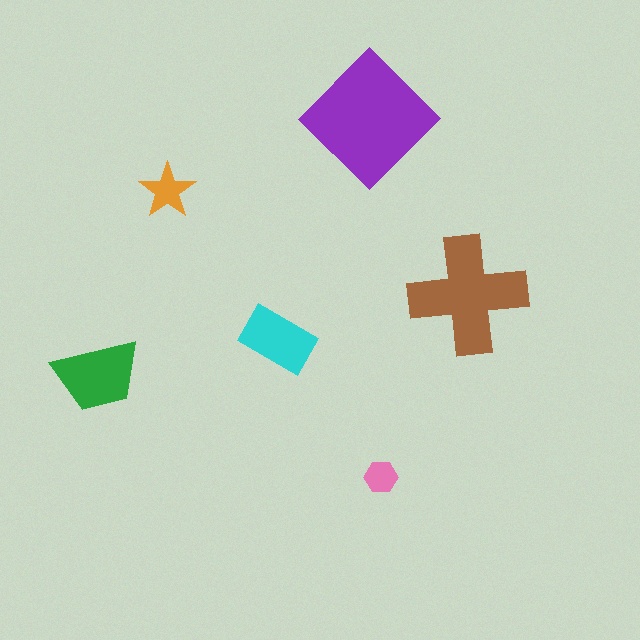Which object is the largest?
The purple diamond.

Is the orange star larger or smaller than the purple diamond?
Smaller.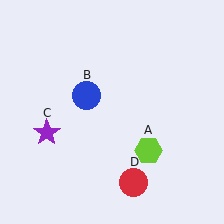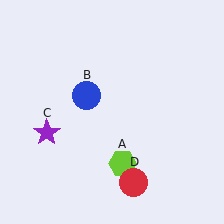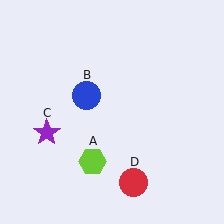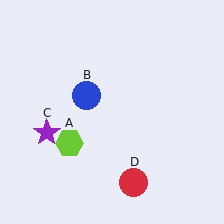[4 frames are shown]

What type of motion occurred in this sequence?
The lime hexagon (object A) rotated clockwise around the center of the scene.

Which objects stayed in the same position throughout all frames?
Blue circle (object B) and purple star (object C) and red circle (object D) remained stationary.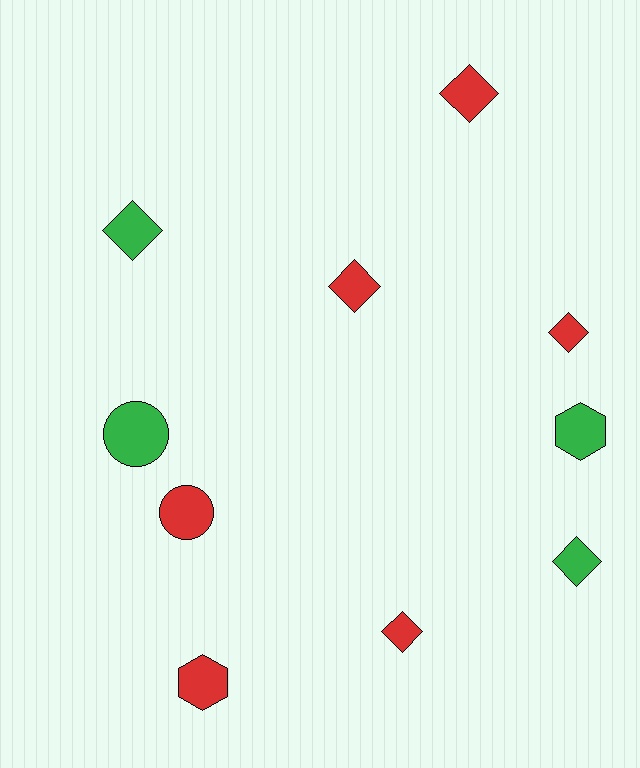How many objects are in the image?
There are 10 objects.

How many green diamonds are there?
There are 2 green diamonds.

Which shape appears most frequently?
Diamond, with 6 objects.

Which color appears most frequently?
Red, with 6 objects.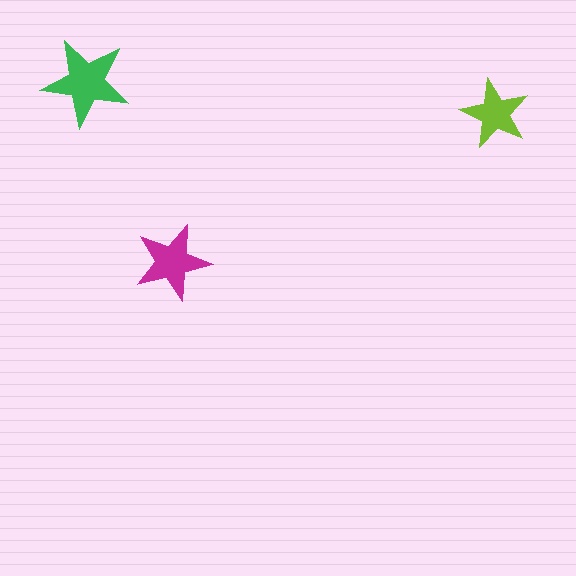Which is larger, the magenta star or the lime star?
The magenta one.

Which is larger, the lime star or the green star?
The green one.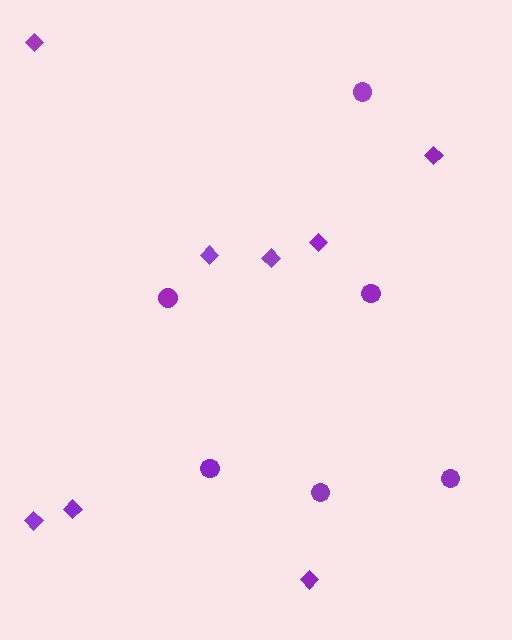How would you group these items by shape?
There are 2 groups: one group of diamonds (8) and one group of circles (6).